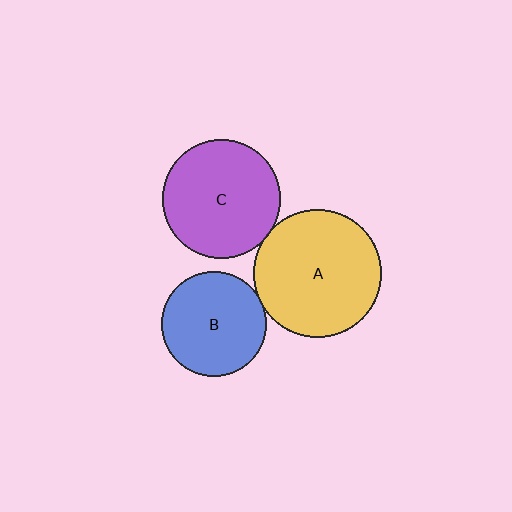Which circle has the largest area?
Circle A (yellow).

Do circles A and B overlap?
Yes.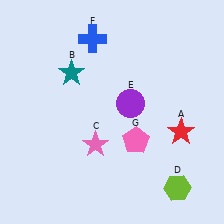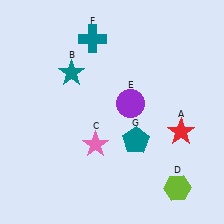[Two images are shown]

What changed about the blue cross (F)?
In Image 1, F is blue. In Image 2, it changed to teal.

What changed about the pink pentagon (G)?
In Image 1, G is pink. In Image 2, it changed to teal.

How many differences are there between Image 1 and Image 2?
There are 2 differences between the two images.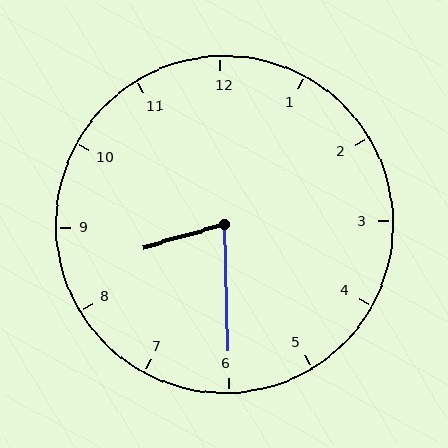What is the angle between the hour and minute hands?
Approximately 75 degrees.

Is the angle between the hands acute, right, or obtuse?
It is acute.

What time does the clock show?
8:30.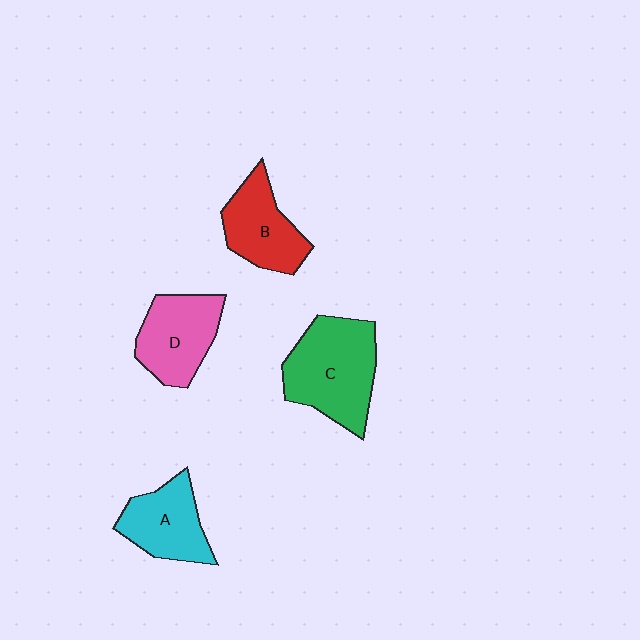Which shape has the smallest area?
Shape A (cyan).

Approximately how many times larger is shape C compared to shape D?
Approximately 1.4 times.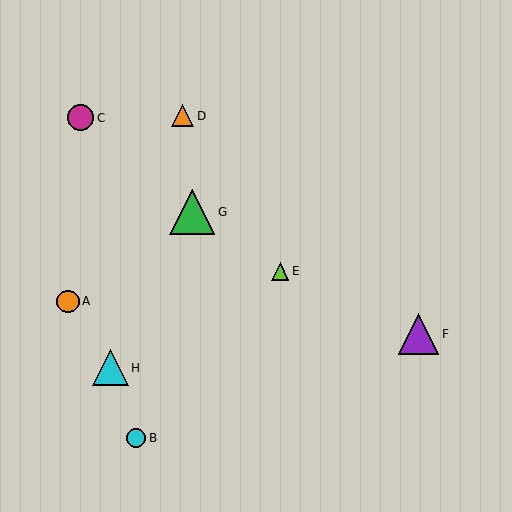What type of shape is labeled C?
Shape C is a magenta circle.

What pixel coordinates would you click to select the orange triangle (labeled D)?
Click at (182, 116) to select the orange triangle D.